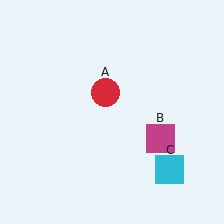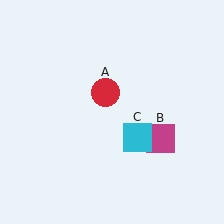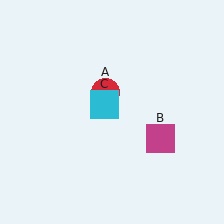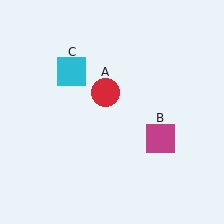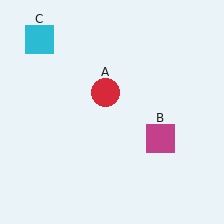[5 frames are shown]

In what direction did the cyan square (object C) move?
The cyan square (object C) moved up and to the left.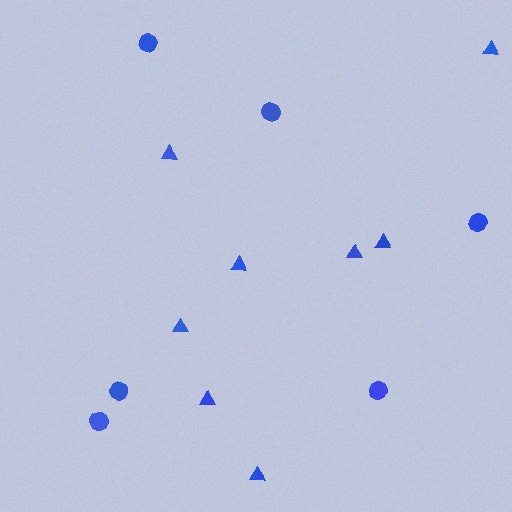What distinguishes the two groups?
There are 2 groups: one group of circles (6) and one group of triangles (8).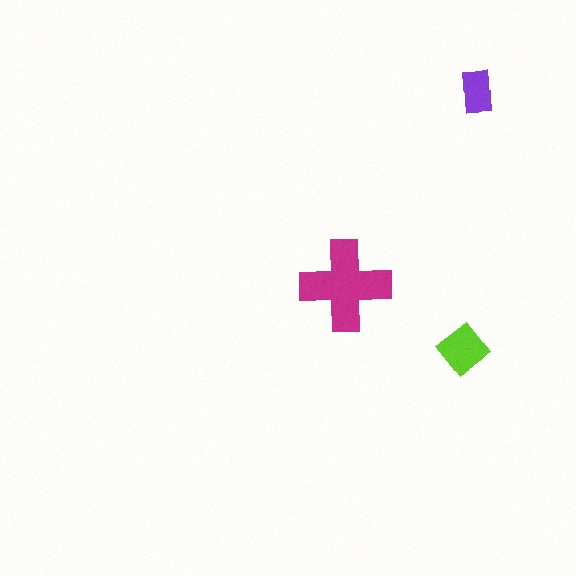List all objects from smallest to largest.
The purple rectangle, the lime diamond, the magenta cross.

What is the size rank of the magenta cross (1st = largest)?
1st.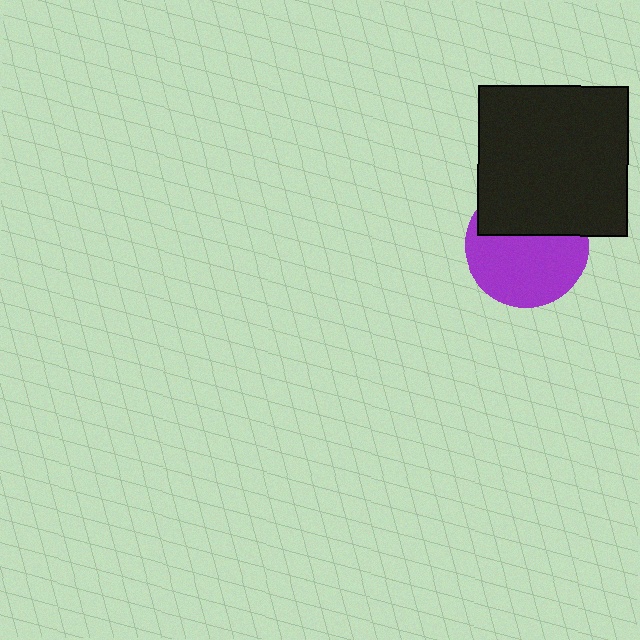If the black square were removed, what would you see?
You would see the complete purple circle.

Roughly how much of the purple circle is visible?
About half of it is visible (roughly 62%).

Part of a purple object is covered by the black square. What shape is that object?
It is a circle.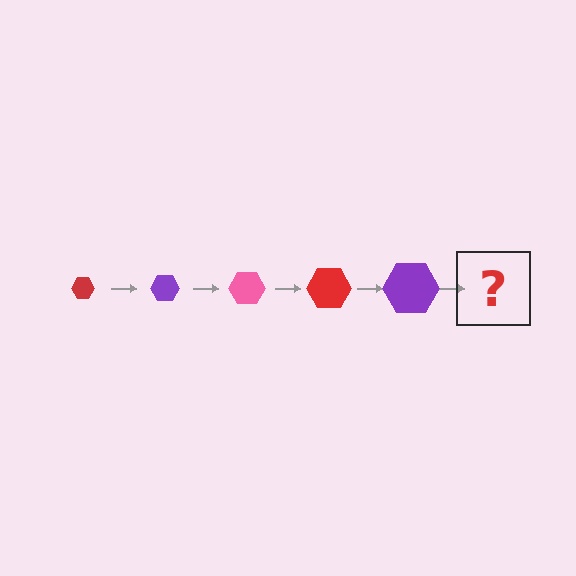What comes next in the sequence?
The next element should be a pink hexagon, larger than the previous one.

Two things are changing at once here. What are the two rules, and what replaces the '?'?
The two rules are that the hexagon grows larger each step and the color cycles through red, purple, and pink. The '?' should be a pink hexagon, larger than the previous one.